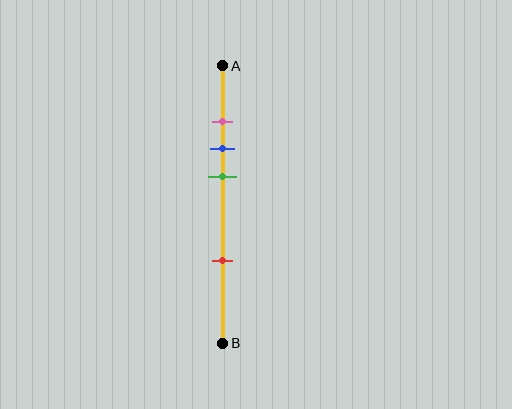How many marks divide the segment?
There are 4 marks dividing the segment.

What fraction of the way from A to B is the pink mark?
The pink mark is approximately 20% (0.2) of the way from A to B.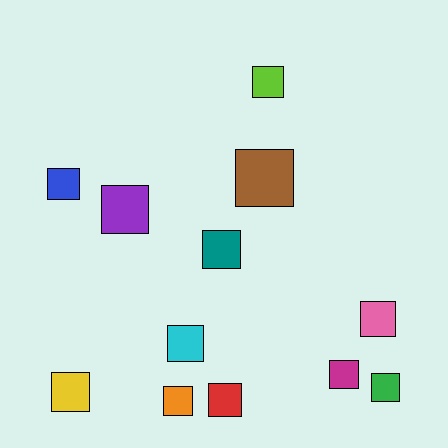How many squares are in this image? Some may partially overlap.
There are 12 squares.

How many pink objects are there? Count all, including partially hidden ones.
There is 1 pink object.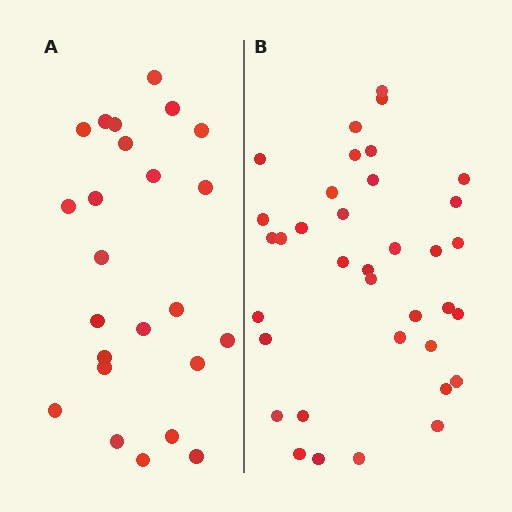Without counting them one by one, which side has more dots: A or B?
Region B (the right region) has more dots.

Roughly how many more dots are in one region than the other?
Region B has roughly 12 or so more dots than region A.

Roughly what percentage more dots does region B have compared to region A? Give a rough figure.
About 50% more.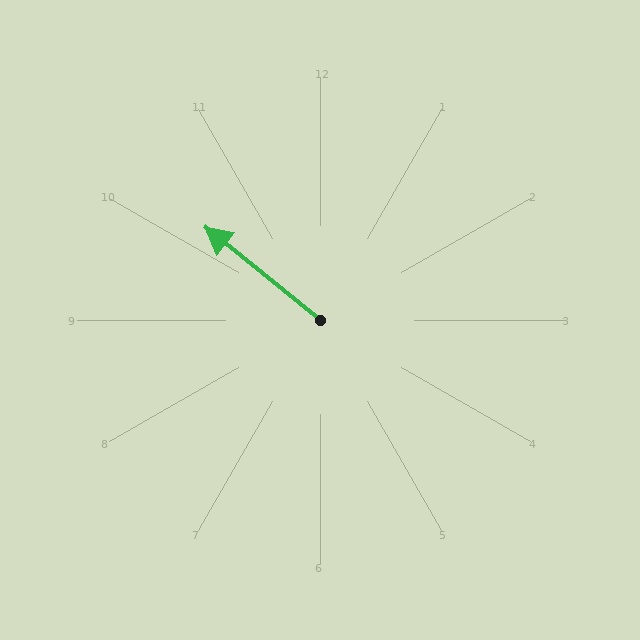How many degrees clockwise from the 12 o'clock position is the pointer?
Approximately 309 degrees.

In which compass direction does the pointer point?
Northwest.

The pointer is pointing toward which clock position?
Roughly 10 o'clock.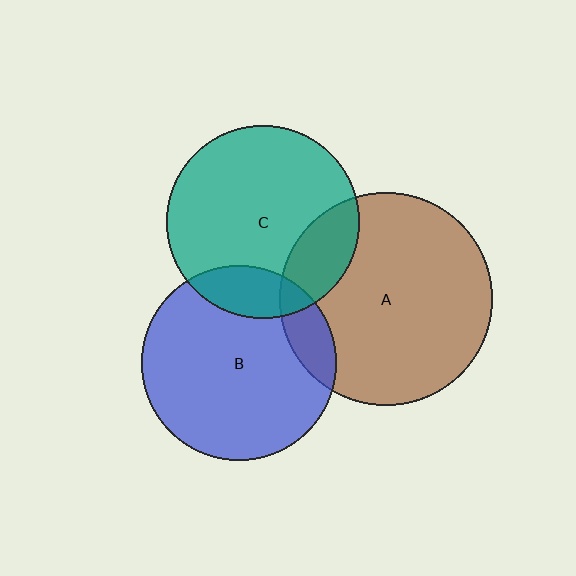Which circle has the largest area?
Circle A (brown).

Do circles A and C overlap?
Yes.